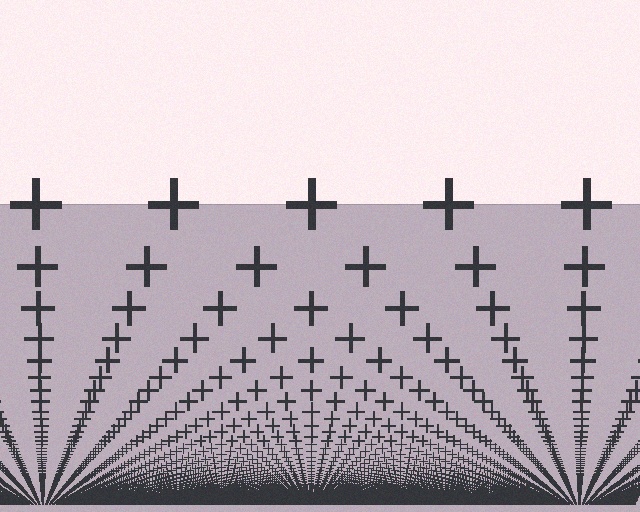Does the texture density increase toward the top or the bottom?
Density increases toward the bottom.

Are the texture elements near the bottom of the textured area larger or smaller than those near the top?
Smaller. The gradient is inverted — elements near the bottom are smaller and denser.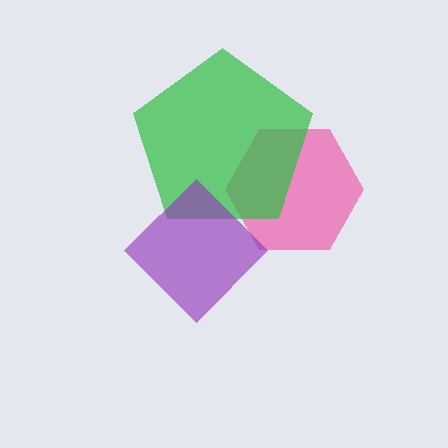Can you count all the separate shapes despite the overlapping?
Yes, there are 3 separate shapes.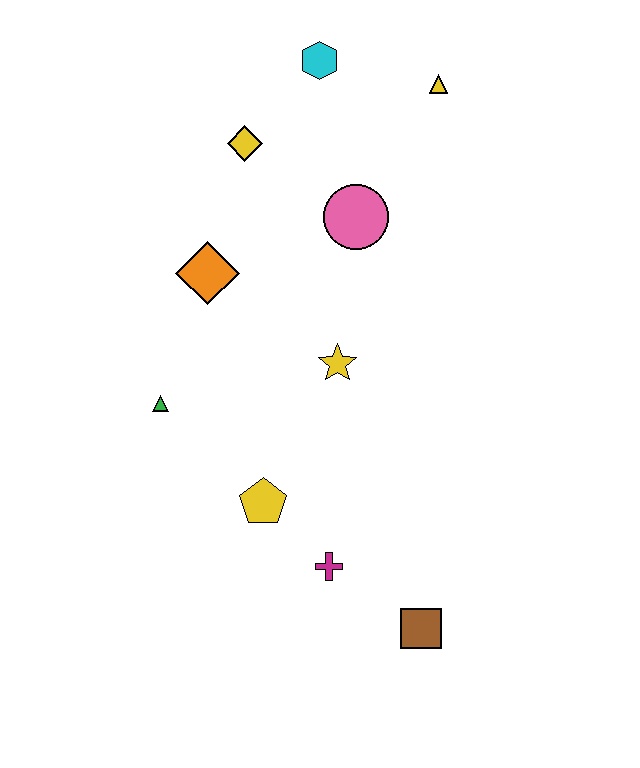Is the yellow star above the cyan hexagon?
No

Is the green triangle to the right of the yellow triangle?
No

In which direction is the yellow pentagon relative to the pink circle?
The yellow pentagon is below the pink circle.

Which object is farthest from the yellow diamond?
The brown square is farthest from the yellow diamond.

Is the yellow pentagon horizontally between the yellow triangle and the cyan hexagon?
No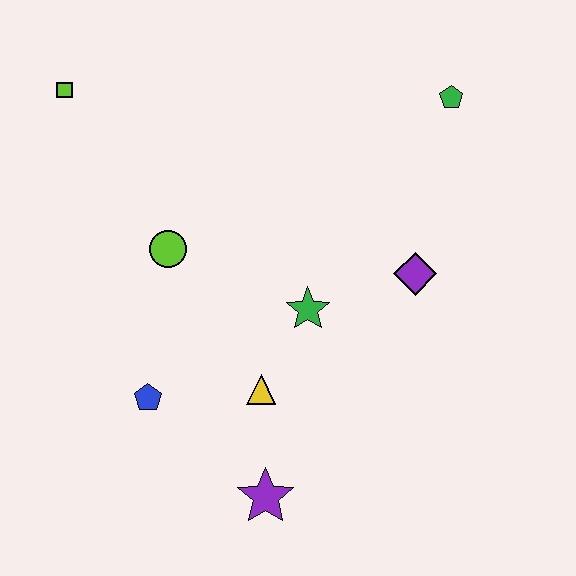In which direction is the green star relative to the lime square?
The green star is to the right of the lime square.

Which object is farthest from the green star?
The lime square is farthest from the green star.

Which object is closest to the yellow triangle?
The green star is closest to the yellow triangle.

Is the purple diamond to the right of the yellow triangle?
Yes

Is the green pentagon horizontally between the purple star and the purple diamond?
No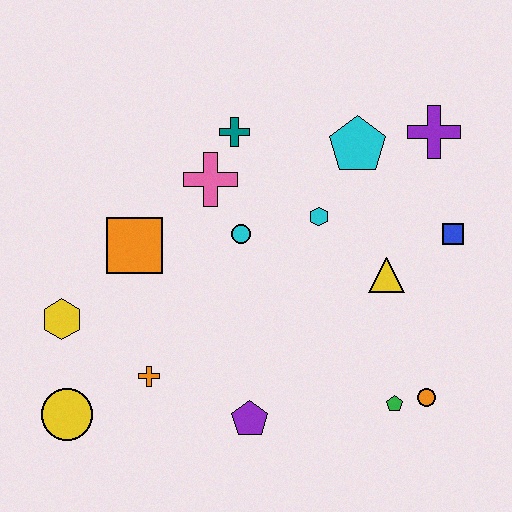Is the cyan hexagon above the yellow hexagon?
Yes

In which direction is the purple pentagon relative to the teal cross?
The purple pentagon is below the teal cross.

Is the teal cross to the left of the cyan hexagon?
Yes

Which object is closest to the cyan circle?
The pink cross is closest to the cyan circle.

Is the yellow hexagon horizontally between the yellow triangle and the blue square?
No